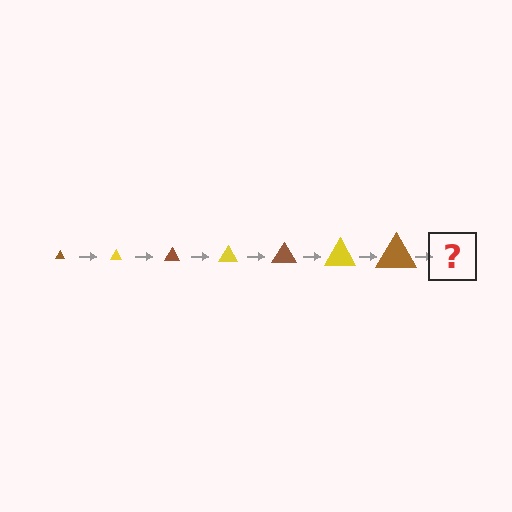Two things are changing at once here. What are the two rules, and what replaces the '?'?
The two rules are that the triangle grows larger each step and the color cycles through brown and yellow. The '?' should be a yellow triangle, larger than the previous one.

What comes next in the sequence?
The next element should be a yellow triangle, larger than the previous one.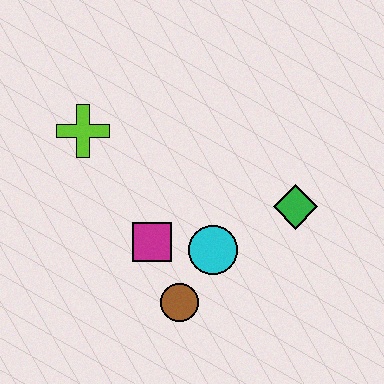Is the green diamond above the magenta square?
Yes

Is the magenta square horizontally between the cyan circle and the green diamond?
No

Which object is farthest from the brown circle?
The lime cross is farthest from the brown circle.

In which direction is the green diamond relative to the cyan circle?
The green diamond is to the right of the cyan circle.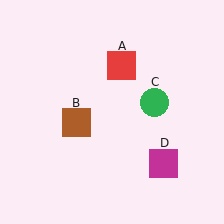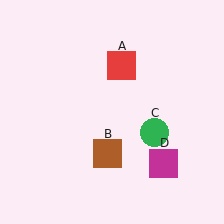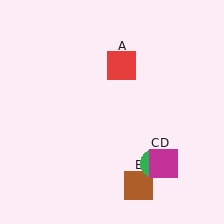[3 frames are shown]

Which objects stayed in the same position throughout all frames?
Red square (object A) and magenta square (object D) remained stationary.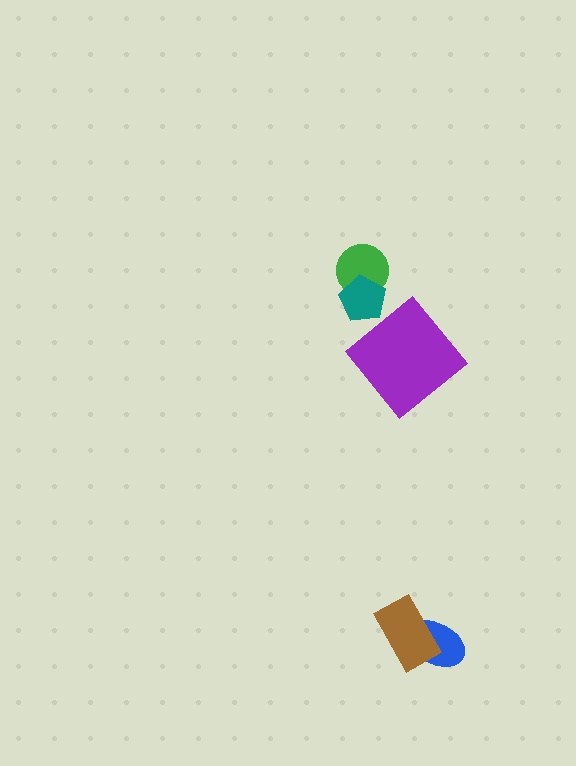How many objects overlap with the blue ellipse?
1 object overlaps with the blue ellipse.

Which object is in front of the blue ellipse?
The brown rectangle is in front of the blue ellipse.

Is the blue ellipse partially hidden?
Yes, it is partially covered by another shape.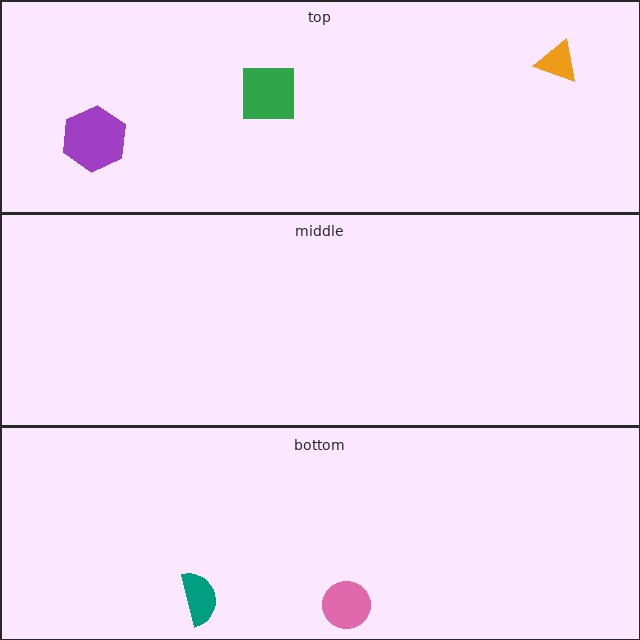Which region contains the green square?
The top region.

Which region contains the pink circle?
The bottom region.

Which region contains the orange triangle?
The top region.